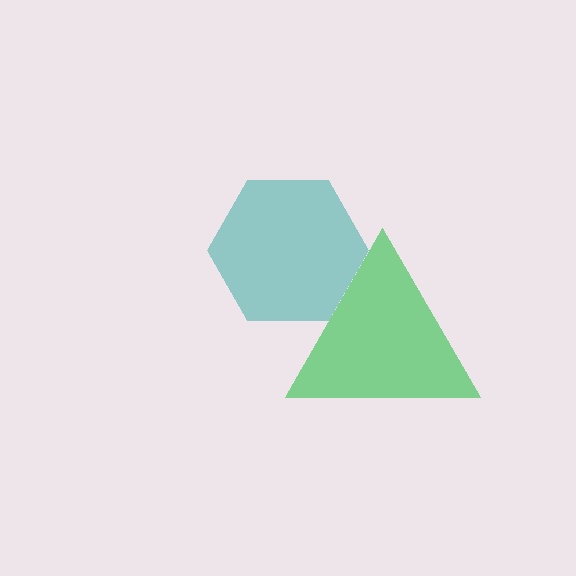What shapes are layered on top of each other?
The layered shapes are: a green triangle, a teal hexagon.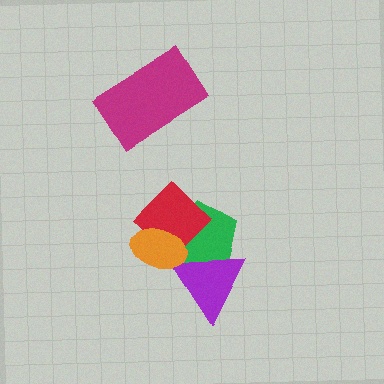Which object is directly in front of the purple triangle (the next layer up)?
The red diamond is directly in front of the purple triangle.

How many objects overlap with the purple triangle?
3 objects overlap with the purple triangle.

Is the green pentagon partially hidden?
Yes, it is partially covered by another shape.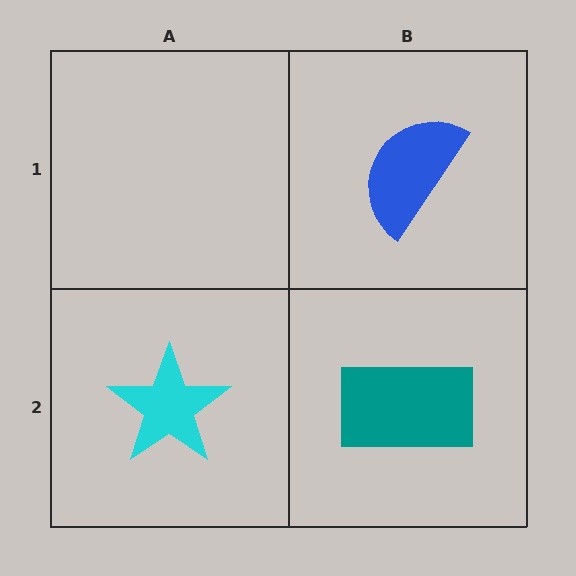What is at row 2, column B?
A teal rectangle.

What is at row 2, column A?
A cyan star.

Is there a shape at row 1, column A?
No, that cell is empty.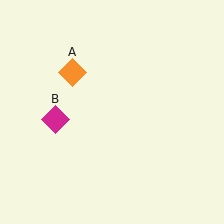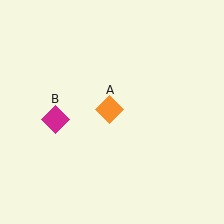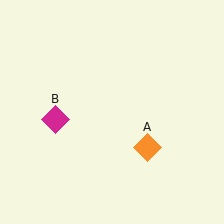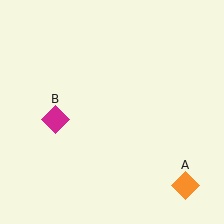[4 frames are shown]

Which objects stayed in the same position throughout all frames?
Magenta diamond (object B) remained stationary.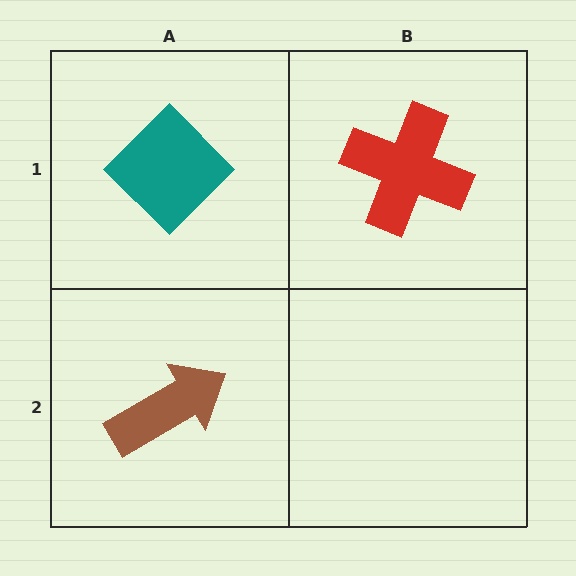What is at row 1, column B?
A red cross.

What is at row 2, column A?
A brown arrow.